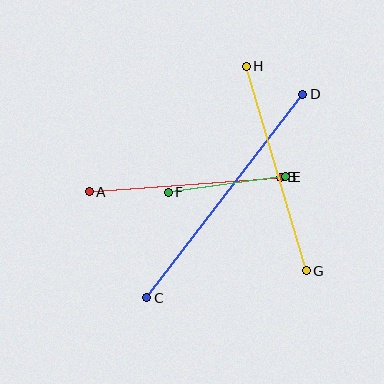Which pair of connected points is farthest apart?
Points C and D are farthest apart.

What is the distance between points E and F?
The distance is approximately 118 pixels.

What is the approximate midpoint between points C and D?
The midpoint is at approximately (225, 196) pixels.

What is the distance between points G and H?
The distance is approximately 213 pixels.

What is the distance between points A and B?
The distance is approximately 192 pixels.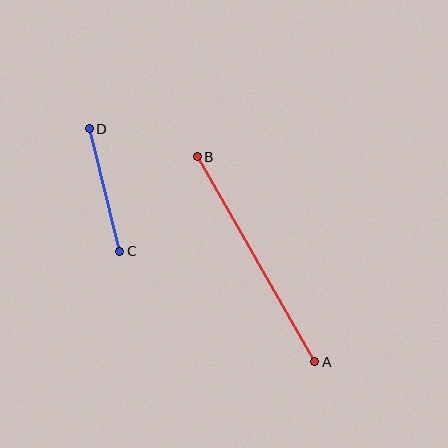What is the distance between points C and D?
The distance is approximately 127 pixels.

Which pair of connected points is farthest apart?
Points A and B are farthest apart.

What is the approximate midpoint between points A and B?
The midpoint is at approximately (256, 259) pixels.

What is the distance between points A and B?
The distance is approximately 236 pixels.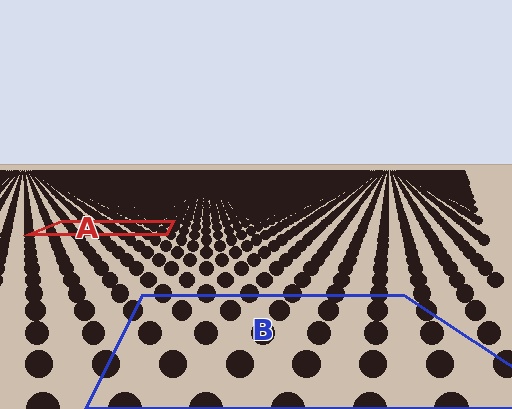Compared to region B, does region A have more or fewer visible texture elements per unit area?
Region A has more texture elements per unit area — they are packed more densely because it is farther away.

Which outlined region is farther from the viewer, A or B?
Region A is farther from the viewer — the texture elements inside it appear smaller and more densely packed.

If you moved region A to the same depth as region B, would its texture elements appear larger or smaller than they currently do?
They would appear larger. At a closer depth, the same texture elements are projected at a bigger on-screen size.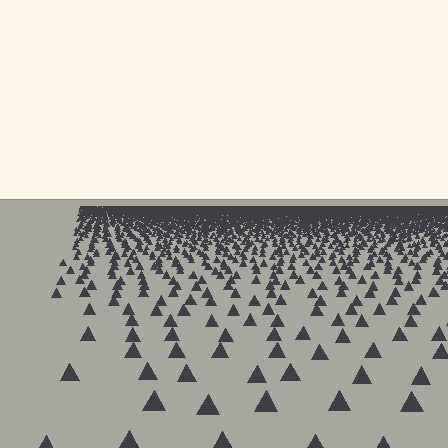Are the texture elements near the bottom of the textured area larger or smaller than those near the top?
Larger. Near the bottom, elements are closer to the viewer and appear at a bigger on-screen size.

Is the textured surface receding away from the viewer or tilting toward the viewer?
The surface is receding away from the viewer. Texture elements get smaller and denser toward the top.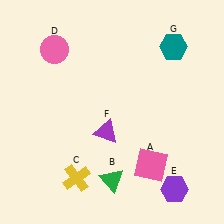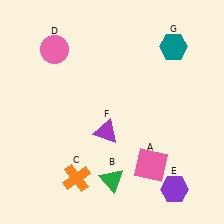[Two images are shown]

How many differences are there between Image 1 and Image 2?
There is 1 difference between the two images.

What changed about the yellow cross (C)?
In Image 1, C is yellow. In Image 2, it changed to orange.